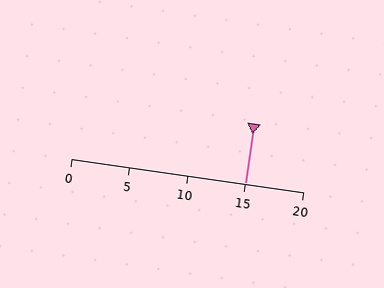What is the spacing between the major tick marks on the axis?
The major ticks are spaced 5 apart.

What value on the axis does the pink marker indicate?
The marker indicates approximately 15.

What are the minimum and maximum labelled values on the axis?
The axis runs from 0 to 20.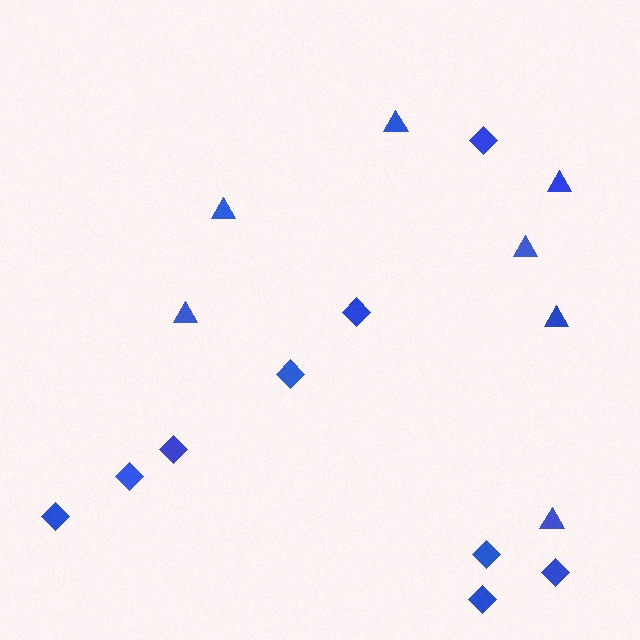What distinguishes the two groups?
There are 2 groups: one group of diamonds (9) and one group of triangles (7).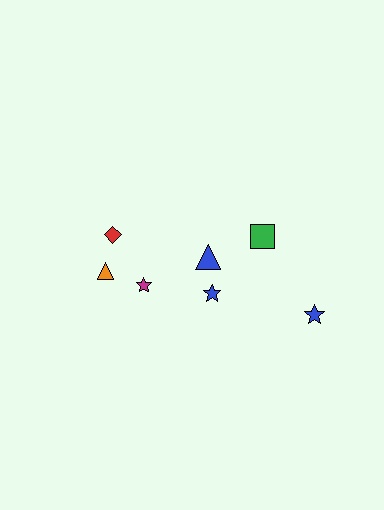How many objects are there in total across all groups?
There are 8 objects.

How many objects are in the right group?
There are 5 objects.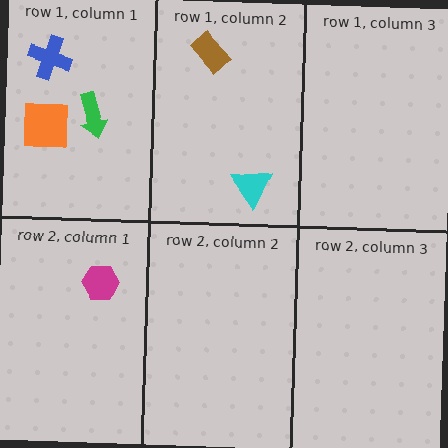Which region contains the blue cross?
The row 1, column 1 region.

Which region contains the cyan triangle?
The row 1, column 2 region.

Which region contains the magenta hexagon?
The row 2, column 1 region.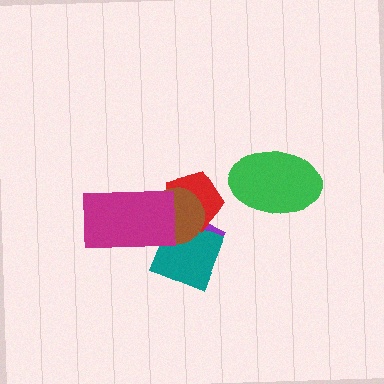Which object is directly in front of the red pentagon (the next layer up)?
The brown circle is directly in front of the red pentagon.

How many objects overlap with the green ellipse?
0 objects overlap with the green ellipse.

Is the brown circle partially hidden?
Yes, it is partially covered by another shape.